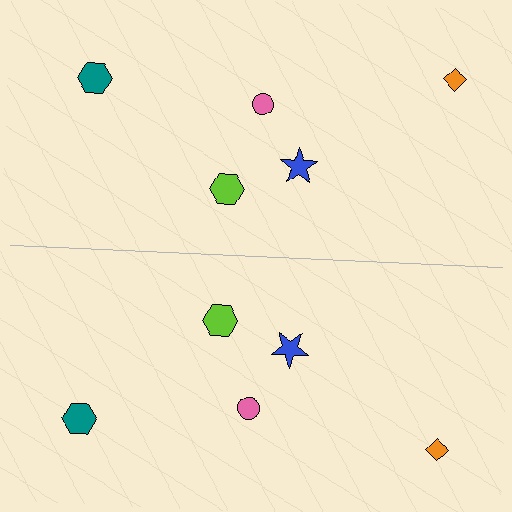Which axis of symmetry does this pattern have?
The pattern has a horizontal axis of symmetry running through the center of the image.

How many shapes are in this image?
There are 10 shapes in this image.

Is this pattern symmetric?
Yes, this pattern has bilateral (reflection) symmetry.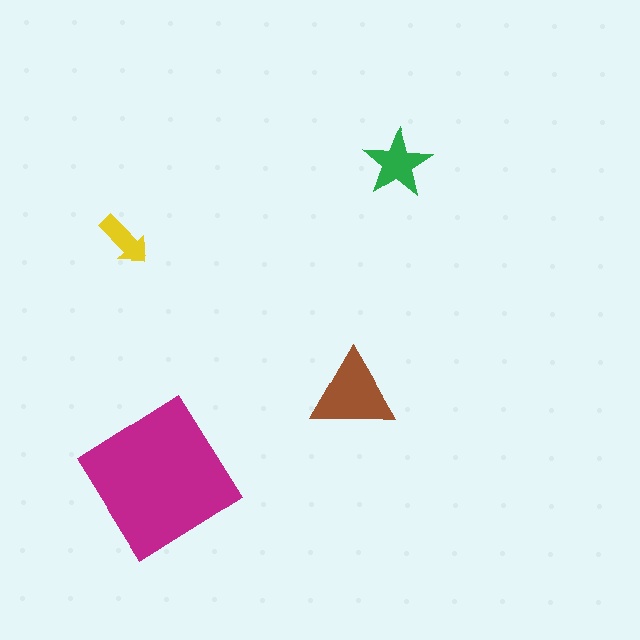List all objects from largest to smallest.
The magenta diamond, the brown triangle, the green star, the yellow arrow.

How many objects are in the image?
There are 4 objects in the image.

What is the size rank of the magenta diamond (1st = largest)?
1st.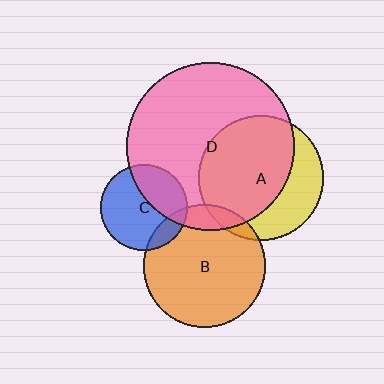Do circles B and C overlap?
Yes.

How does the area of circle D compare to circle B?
Approximately 1.9 times.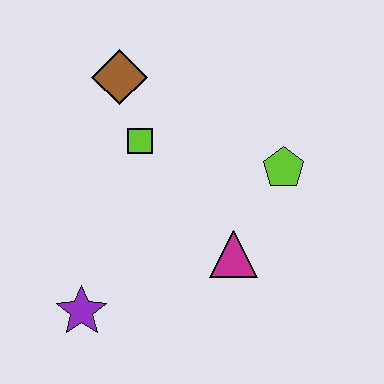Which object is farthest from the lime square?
The purple star is farthest from the lime square.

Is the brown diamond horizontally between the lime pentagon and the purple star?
Yes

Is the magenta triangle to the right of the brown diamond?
Yes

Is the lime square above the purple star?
Yes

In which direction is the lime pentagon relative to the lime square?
The lime pentagon is to the right of the lime square.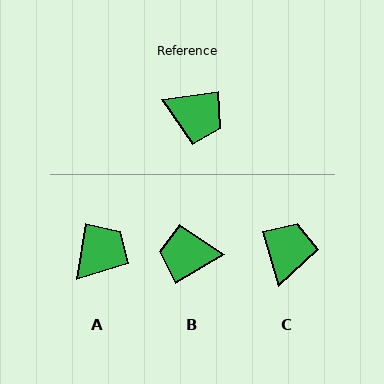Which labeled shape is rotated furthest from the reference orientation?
B, about 157 degrees away.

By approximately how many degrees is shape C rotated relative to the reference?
Approximately 99 degrees counter-clockwise.